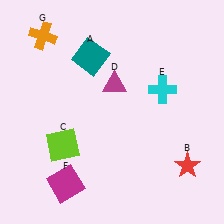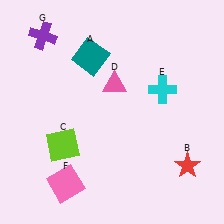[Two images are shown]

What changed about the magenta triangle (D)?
In Image 1, D is magenta. In Image 2, it changed to pink.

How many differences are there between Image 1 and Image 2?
There are 3 differences between the two images.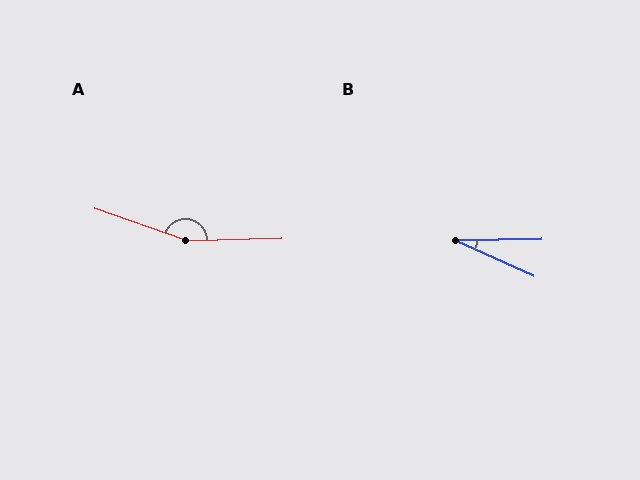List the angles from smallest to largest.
B (26°), A (159°).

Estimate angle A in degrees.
Approximately 159 degrees.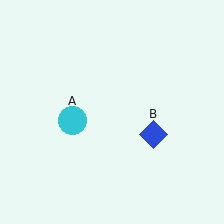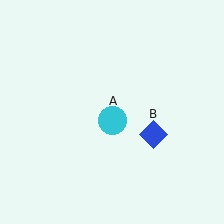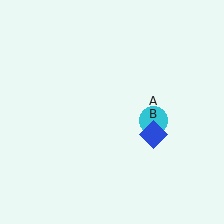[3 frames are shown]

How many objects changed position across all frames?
1 object changed position: cyan circle (object A).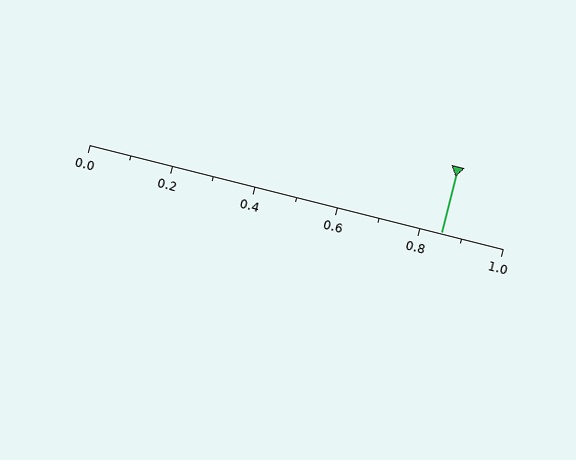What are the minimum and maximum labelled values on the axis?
The axis runs from 0.0 to 1.0.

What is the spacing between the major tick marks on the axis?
The major ticks are spaced 0.2 apart.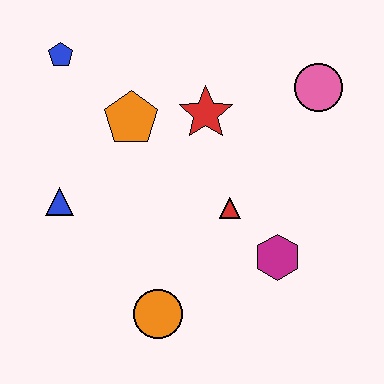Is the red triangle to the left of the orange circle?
No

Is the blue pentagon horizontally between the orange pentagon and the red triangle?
No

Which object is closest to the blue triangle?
The orange pentagon is closest to the blue triangle.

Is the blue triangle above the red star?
No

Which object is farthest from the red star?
The orange circle is farthest from the red star.